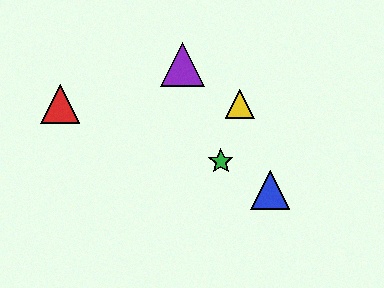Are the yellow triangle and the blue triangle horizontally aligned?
No, the yellow triangle is at y≈104 and the blue triangle is at y≈190.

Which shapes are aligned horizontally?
The red triangle, the yellow triangle are aligned horizontally.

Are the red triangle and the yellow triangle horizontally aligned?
Yes, both are at y≈104.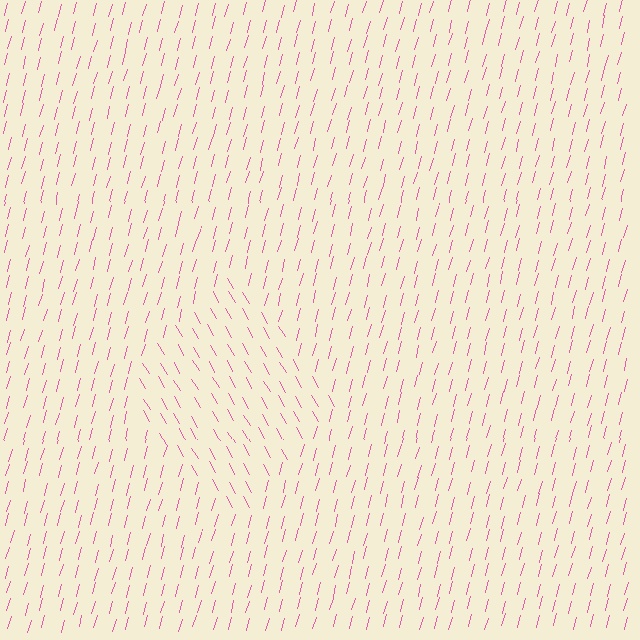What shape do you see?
I see a diamond.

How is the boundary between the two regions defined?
The boundary is defined purely by a change in line orientation (approximately 45 degrees difference). All lines are the same color and thickness.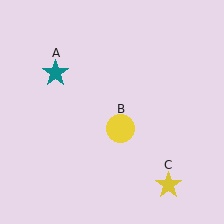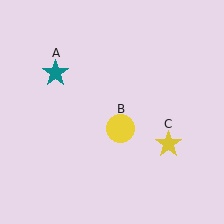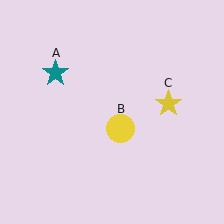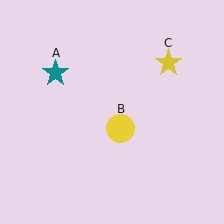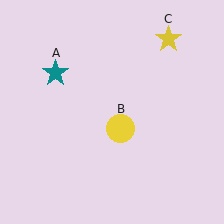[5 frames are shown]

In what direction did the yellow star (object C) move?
The yellow star (object C) moved up.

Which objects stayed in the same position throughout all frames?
Teal star (object A) and yellow circle (object B) remained stationary.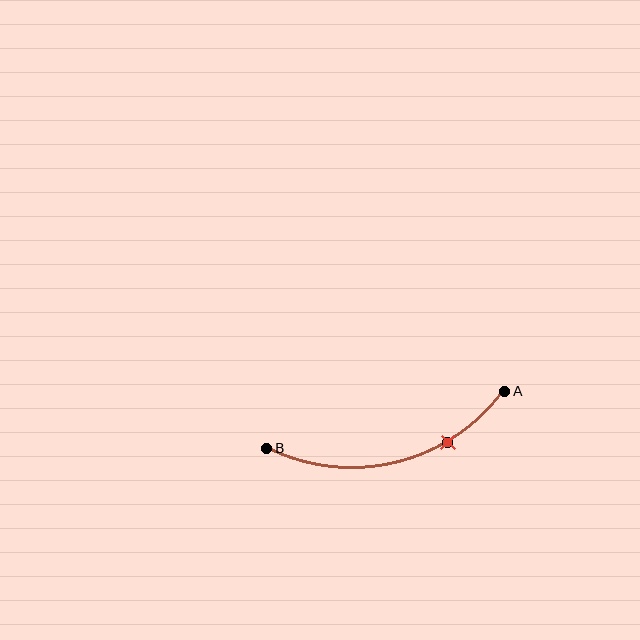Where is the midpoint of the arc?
The arc midpoint is the point on the curve farthest from the straight line joining A and B. It sits below that line.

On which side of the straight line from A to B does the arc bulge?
The arc bulges below the straight line connecting A and B.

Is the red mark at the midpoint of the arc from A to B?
No. The red mark lies on the arc but is closer to endpoint A. The arc midpoint would be at the point on the curve equidistant along the arc from both A and B.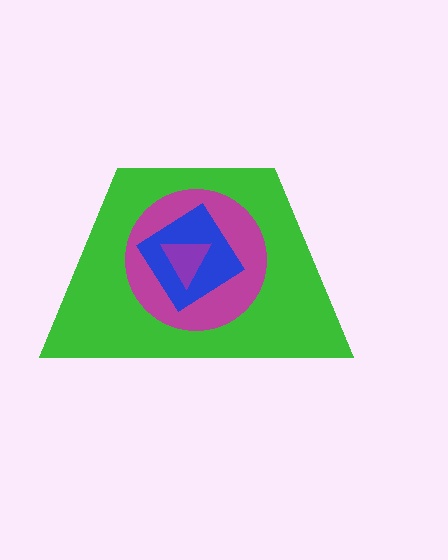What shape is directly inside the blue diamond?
The purple triangle.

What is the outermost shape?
The green trapezoid.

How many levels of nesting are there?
4.